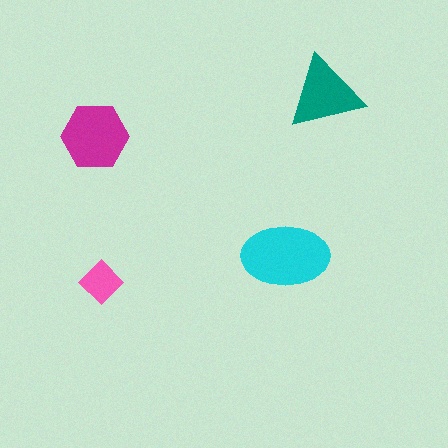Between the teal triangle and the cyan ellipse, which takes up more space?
The cyan ellipse.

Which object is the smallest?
The pink diamond.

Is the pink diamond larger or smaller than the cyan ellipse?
Smaller.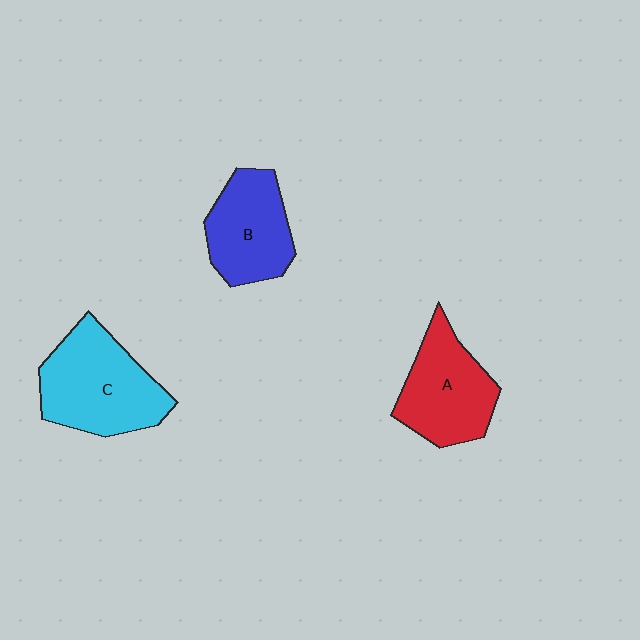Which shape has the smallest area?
Shape B (blue).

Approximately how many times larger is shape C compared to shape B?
Approximately 1.3 times.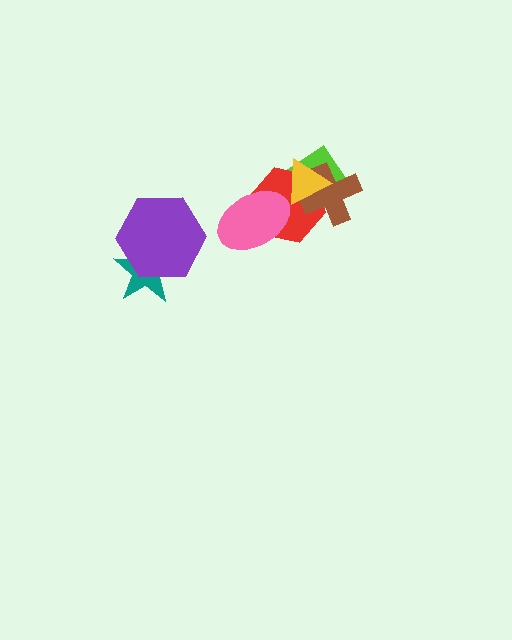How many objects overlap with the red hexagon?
4 objects overlap with the red hexagon.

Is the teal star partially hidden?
Yes, it is partially covered by another shape.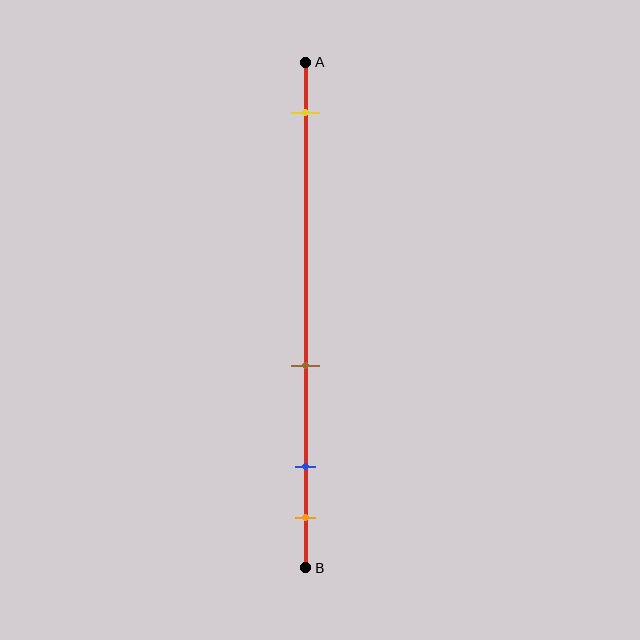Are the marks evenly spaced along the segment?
No, the marks are not evenly spaced.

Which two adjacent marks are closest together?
The blue and orange marks are the closest adjacent pair.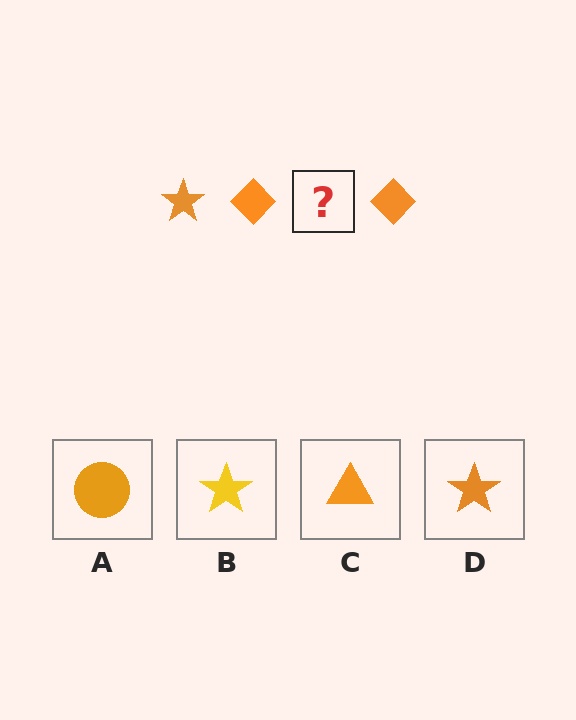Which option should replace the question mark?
Option D.